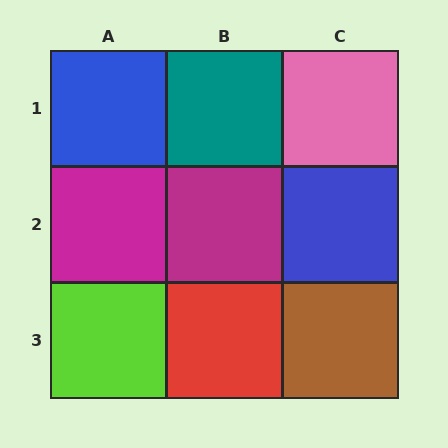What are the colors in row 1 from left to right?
Blue, teal, pink.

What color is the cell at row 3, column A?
Lime.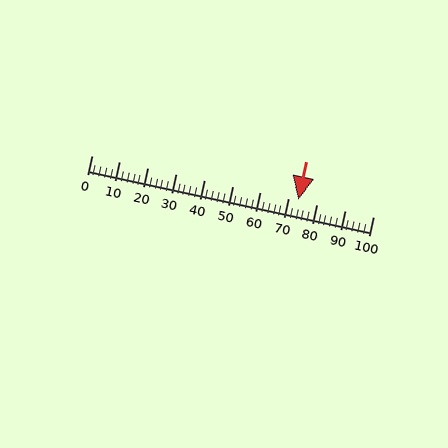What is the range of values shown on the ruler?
The ruler shows values from 0 to 100.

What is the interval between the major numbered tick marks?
The major tick marks are spaced 10 units apart.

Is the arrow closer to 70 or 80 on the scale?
The arrow is closer to 70.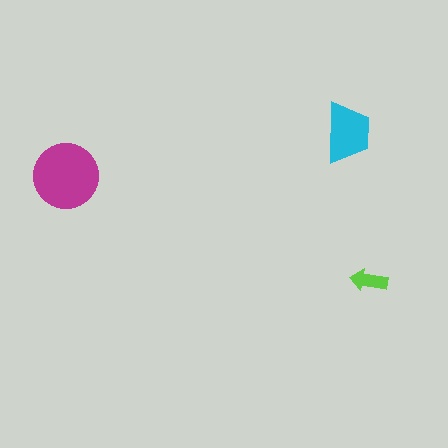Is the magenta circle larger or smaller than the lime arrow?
Larger.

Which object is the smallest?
The lime arrow.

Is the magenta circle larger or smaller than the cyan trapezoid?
Larger.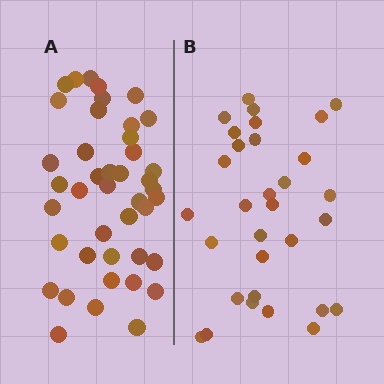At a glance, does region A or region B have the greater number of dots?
Region A (the left region) has more dots.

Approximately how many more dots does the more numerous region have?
Region A has roughly 12 or so more dots than region B.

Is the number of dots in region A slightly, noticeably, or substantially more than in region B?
Region A has noticeably more, but not dramatically so. The ratio is roughly 1.4 to 1.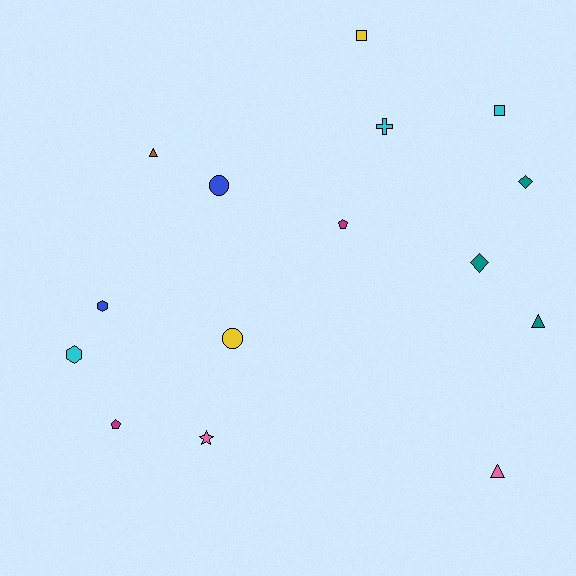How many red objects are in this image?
There are no red objects.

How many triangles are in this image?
There are 3 triangles.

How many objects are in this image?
There are 15 objects.